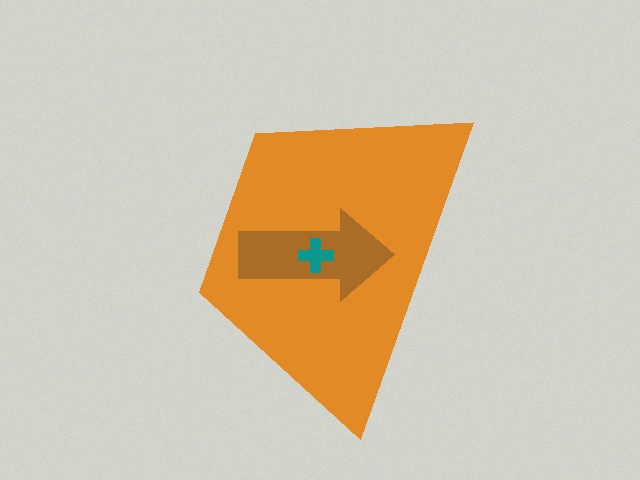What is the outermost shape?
The orange trapezoid.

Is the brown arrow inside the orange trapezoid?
Yes.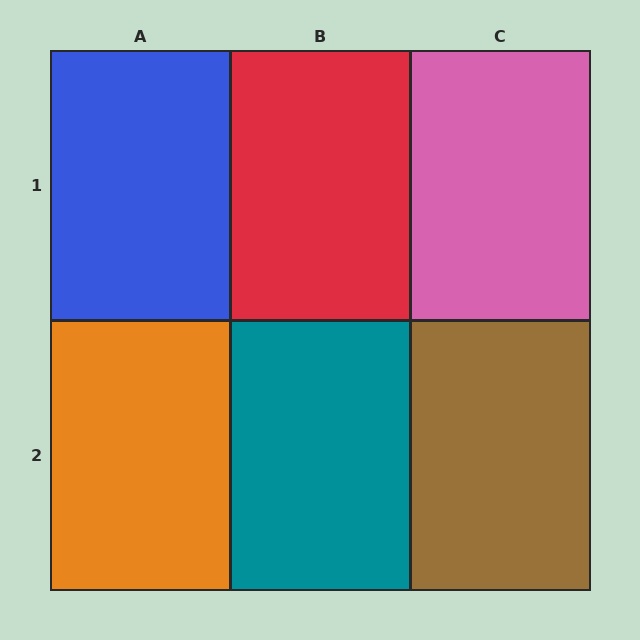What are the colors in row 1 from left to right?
Blue, red, pink.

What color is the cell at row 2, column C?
Brown.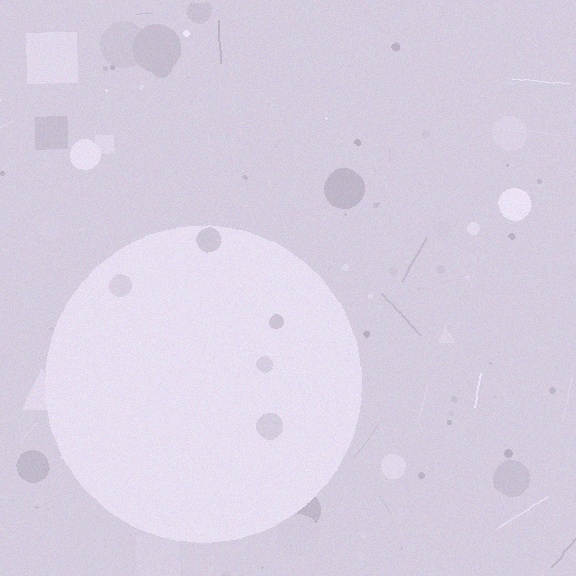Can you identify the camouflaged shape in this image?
The camouflaged shape is a circle.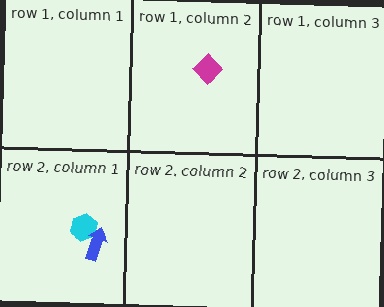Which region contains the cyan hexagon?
The row 2, column 1 region.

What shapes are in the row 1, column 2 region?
The magenta diamond.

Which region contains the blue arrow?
The row 2, column 1 region.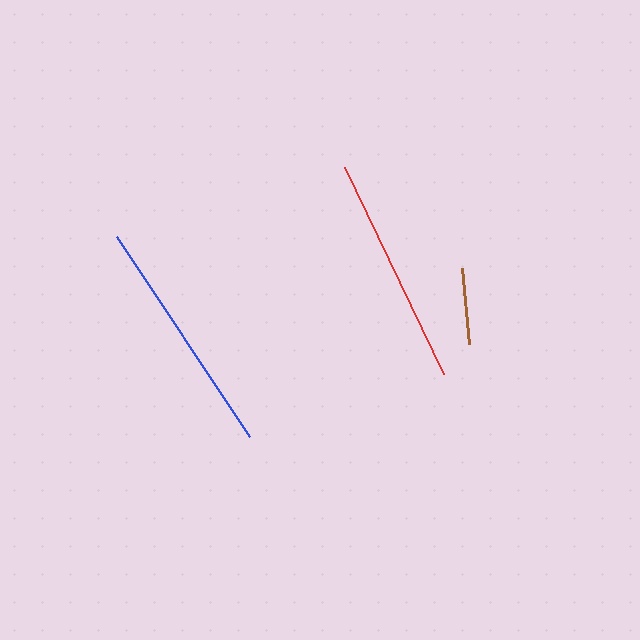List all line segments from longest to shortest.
From longest to shortest: blue, red, brown.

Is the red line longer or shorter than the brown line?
The red line is longer than the brown line.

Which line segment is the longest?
The blue line is the longest at approximately 240 pixels.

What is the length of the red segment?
The red segment is approximately 230 pixels long.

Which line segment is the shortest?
The brown line is the shortest at approximately 77 pixels.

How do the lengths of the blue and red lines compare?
The blue and red lines are approximately the same length.